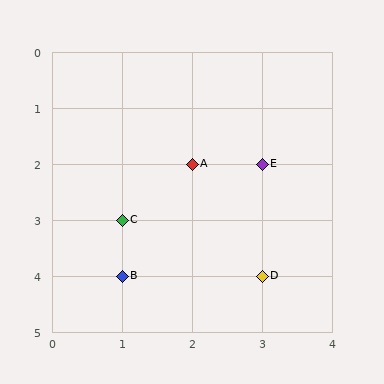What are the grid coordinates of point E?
Point E is at grid coordinates (3, 2).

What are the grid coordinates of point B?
Point B is at grid coordinates (1, 4).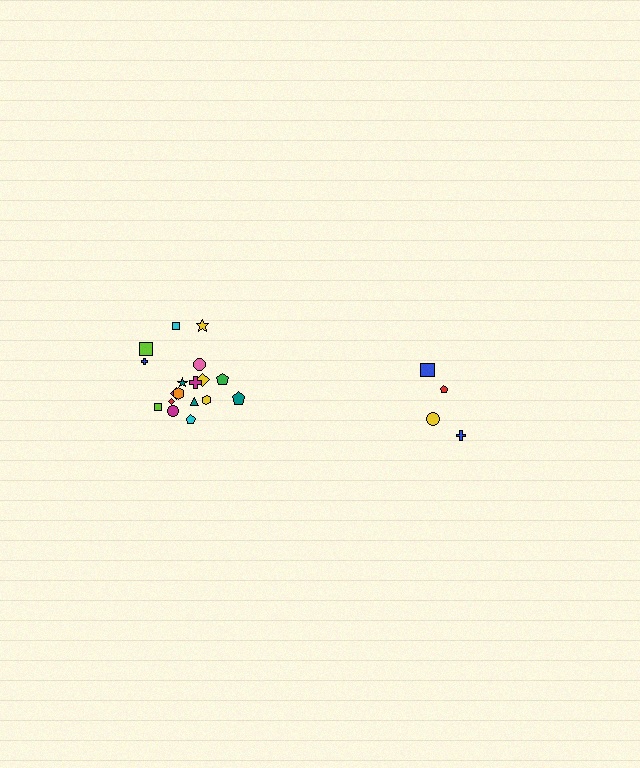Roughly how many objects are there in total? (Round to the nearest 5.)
Roughly 20 objects in total.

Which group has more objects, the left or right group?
The left group.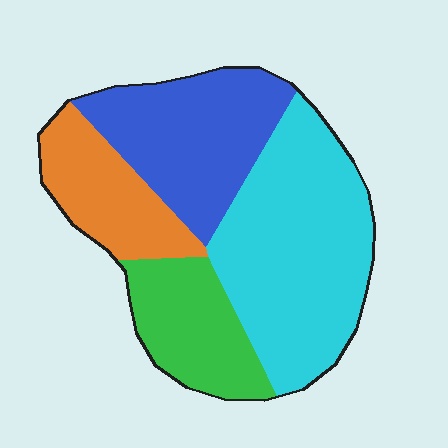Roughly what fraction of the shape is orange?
Orange covers roughly 15% of the shape.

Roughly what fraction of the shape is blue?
Blue takes up about one quarter (1/4) of the shape.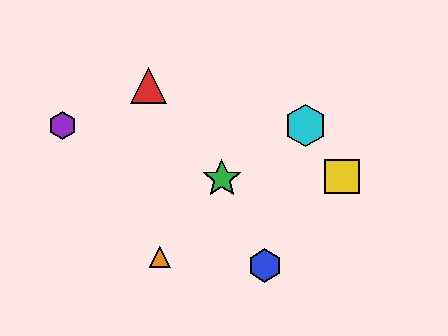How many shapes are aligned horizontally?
2 shapes (the purple hexagon, the cyan hexagon) are aligned horizontally.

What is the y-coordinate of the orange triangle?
The orange triangle is at y≈257.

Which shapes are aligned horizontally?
The purple hexagon, the cyan hexagon are aligned horizontally.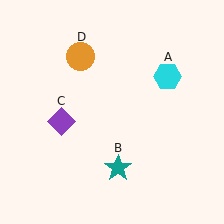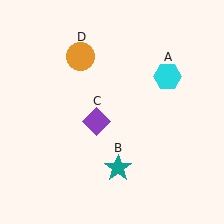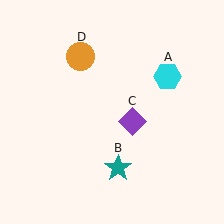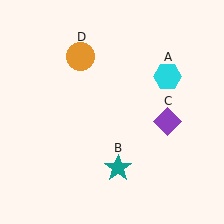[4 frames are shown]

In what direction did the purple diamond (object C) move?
The purple diamond (object C) moved right.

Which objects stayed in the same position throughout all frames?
Cyan hexagon (object A) and teal star (object B) and orange circle (object D) remained stationary.